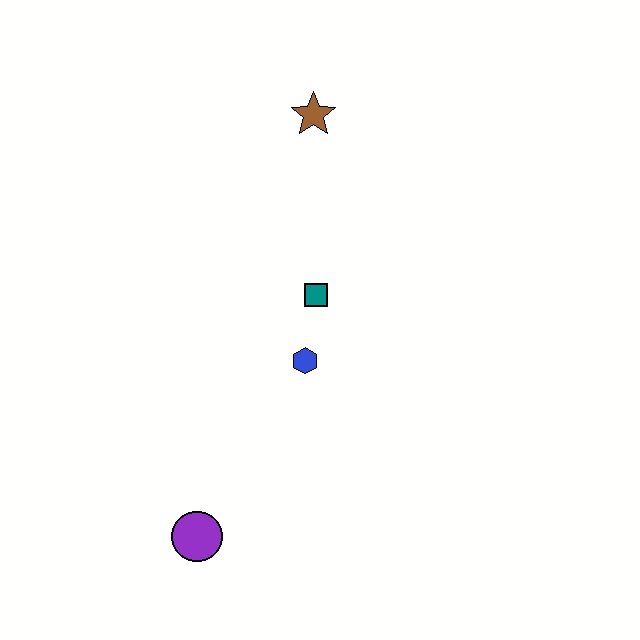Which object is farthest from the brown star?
The purple circle is farthest from the brown star.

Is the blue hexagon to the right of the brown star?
No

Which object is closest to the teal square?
The blue hexagon is closest to the teal square.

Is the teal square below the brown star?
Yes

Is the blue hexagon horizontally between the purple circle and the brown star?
Yes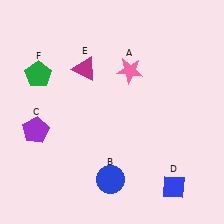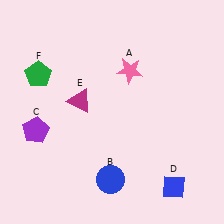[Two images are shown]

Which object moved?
The magenta triangle (E) moved down.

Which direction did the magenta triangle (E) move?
The magenta triangle (E) moved down.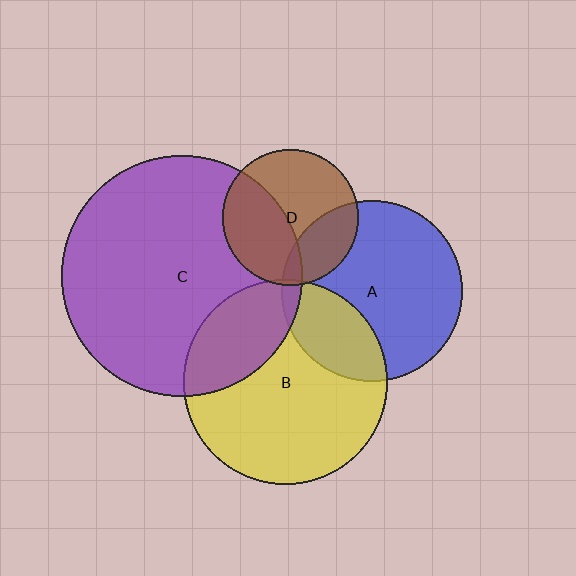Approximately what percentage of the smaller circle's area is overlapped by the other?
Approximately 25%.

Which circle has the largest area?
Circle C (purple).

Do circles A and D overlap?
Yes.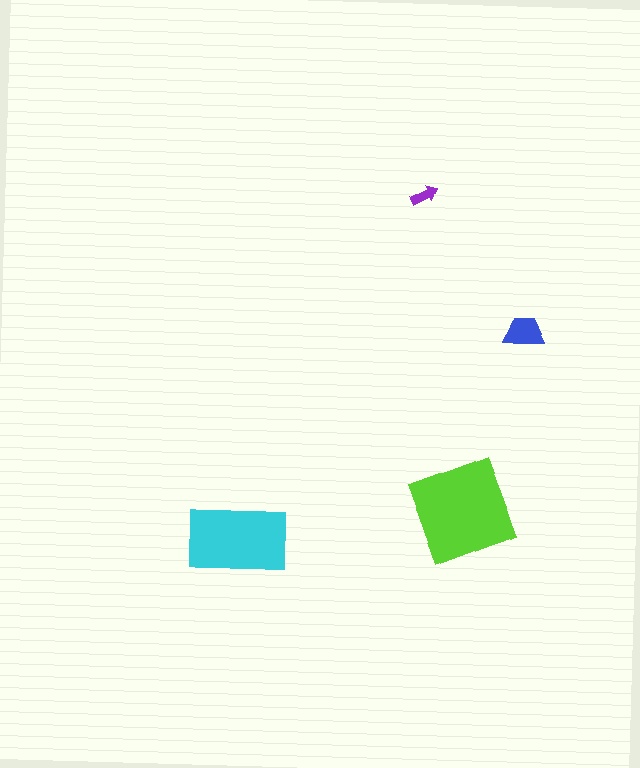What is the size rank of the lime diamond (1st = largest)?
1st.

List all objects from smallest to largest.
The purple arrow, the blue trapezoid, the cyan rectangle, the lime diamond.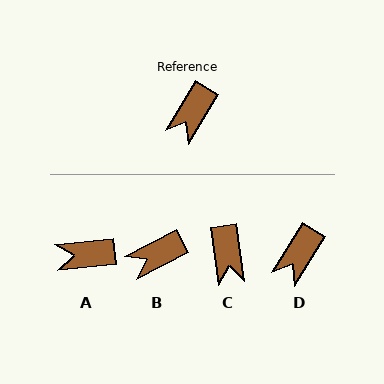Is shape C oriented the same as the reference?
No, it is off by about 39 degrees.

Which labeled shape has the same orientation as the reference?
D.